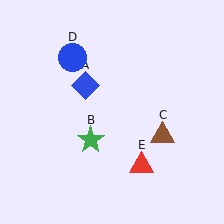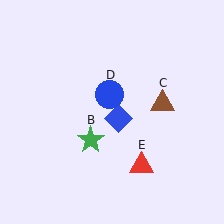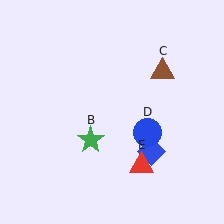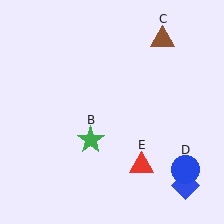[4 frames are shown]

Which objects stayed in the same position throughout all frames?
Green star (object B) and red triangle (object E) remained stationary.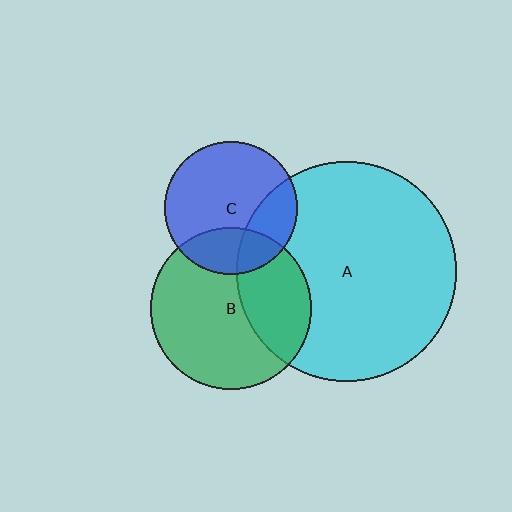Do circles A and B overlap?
Yes.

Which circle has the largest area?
Circle A (cyan).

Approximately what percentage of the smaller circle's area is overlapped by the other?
Approximately 35%.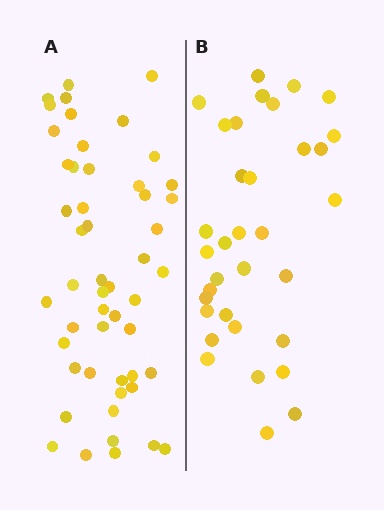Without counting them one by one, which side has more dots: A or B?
Region A (the left region) has more dots.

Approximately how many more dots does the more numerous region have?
Region A has approximately 15 more dots than region B.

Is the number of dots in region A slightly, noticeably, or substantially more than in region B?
Region A has substantially more. The ratio is roughly 1.5 to 1.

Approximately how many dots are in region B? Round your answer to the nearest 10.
About 30 dots. (The exact count is 34, which rounds to 30.)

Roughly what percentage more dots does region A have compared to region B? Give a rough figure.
About 50% more.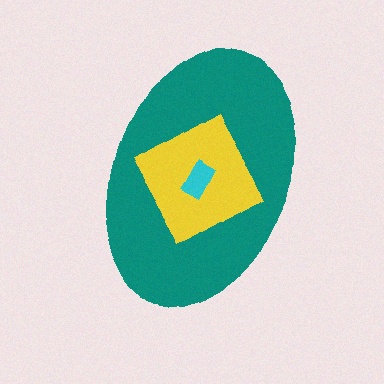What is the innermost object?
The cyan rectangle.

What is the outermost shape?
The teal ellipse.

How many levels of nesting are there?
3.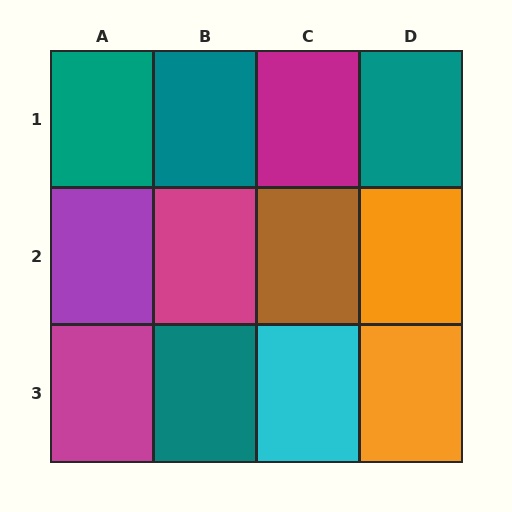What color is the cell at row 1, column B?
Teal.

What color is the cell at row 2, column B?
Magenta.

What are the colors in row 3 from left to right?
Magenta, teal, cyan, orange.